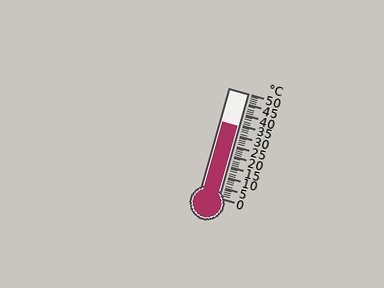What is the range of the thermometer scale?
The thermometer scale ranges from 0°C to 50°C.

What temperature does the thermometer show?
The thermometer shows approximately 34°C.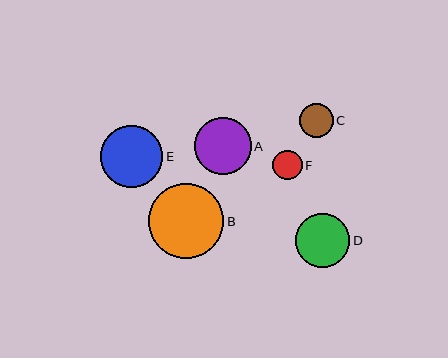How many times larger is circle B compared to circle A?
Circle B is approximately 1.3 times the size of circle A.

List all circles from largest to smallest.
From largest to smallest: B, E, A, D, C, F.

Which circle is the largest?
Circle B is the largest with a size of approximately 75 pixels.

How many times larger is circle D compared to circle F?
Circle D is approximately 1.9 times the size of circle F.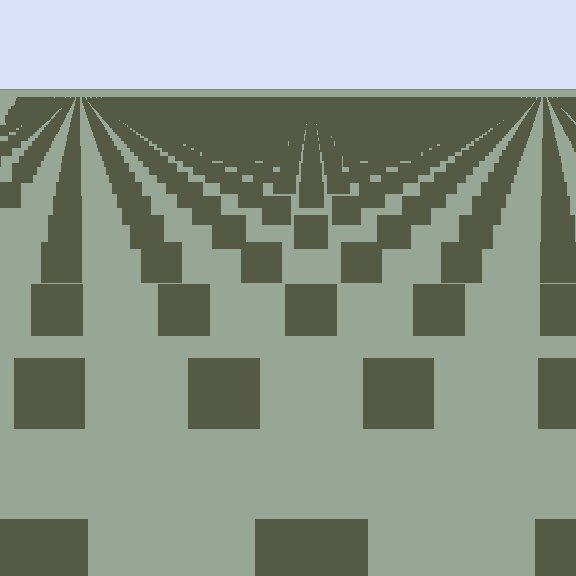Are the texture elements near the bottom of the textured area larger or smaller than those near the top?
Larger. Near the bottom, elements are closer to the viewer and appear at a bigger on-screen size.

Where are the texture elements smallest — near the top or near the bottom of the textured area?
Near the top.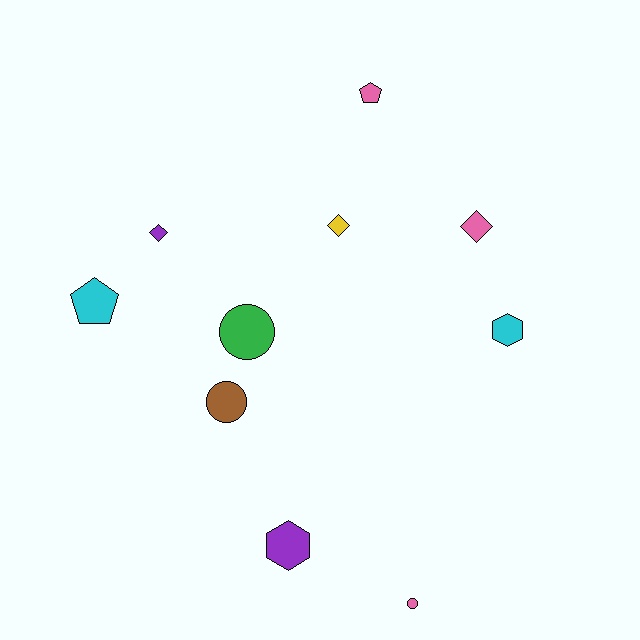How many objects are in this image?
There are 10 objects.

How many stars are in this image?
There are no stars.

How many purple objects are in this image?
There are 2 purple objects.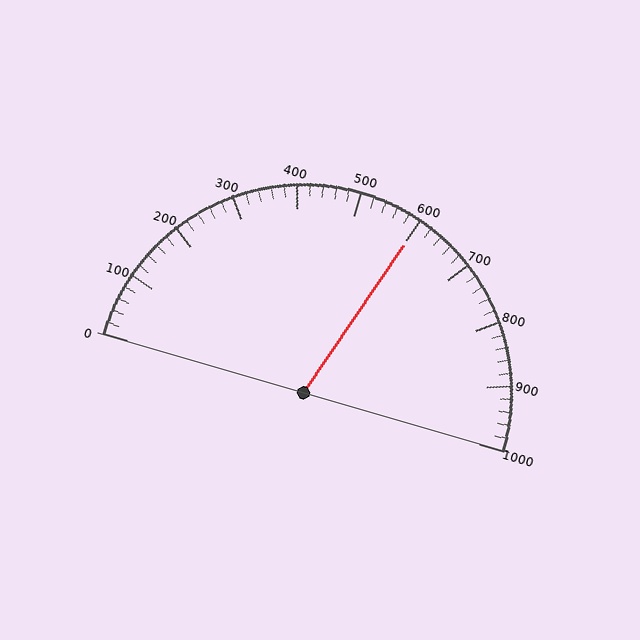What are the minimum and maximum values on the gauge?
The gauge ranges from 0 to 1000.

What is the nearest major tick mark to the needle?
The nearest major tick mark is 600.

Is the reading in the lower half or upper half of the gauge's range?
The reading is in the upper half of the range (0 to 1000).